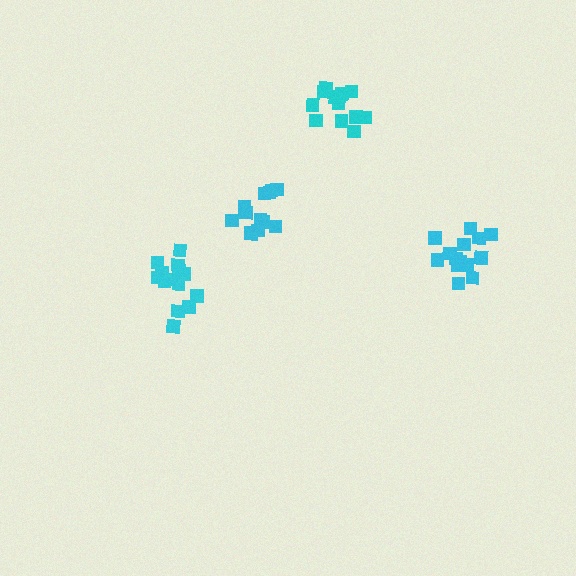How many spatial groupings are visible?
There are 4 spatial groupings.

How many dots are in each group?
Group 1: 14 dots, Group 2: 14 dots, Group 3: 13 dots, Group 4: 12 dots (53 total).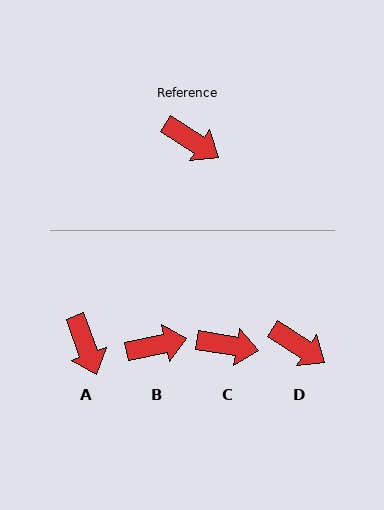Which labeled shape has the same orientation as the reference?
D.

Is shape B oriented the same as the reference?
No, it is off by about 45 degrees.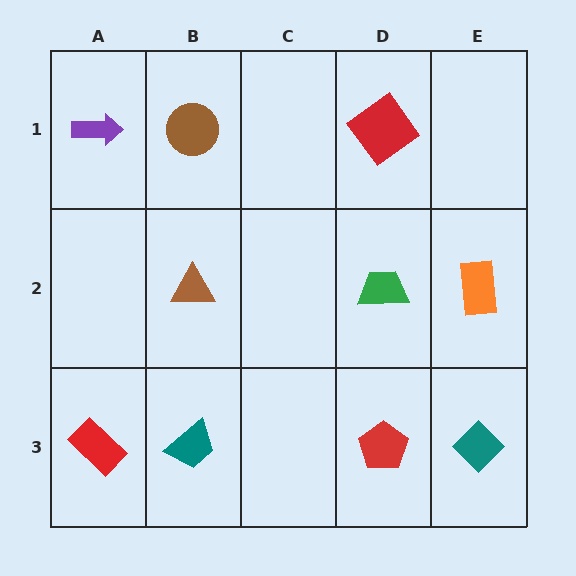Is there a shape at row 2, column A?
No, that cell is empty.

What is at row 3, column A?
A red rectangle.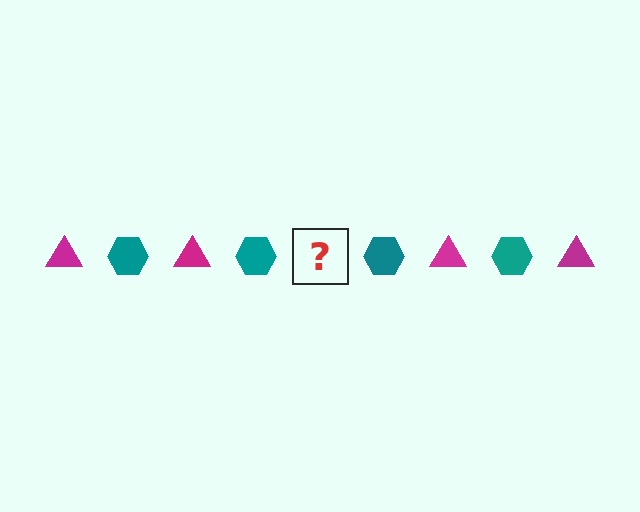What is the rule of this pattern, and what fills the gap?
The rule is that the pattern alternates between magenta triangle and teal hexagon. The gap should be filled with a magenta triangle.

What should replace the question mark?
The question mark should be replaced with a magenta triangle.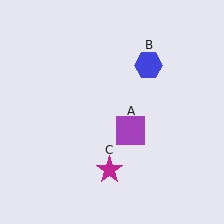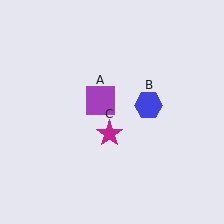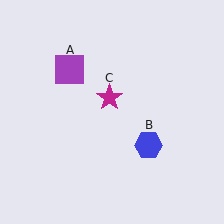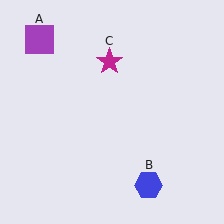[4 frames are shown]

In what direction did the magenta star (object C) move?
The magenta star (object C) moved up.